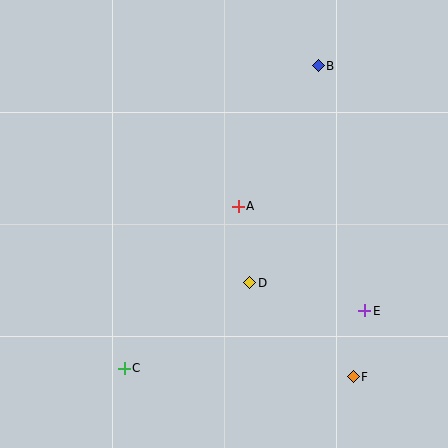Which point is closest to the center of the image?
Point A at (238, 206) is closest to the center.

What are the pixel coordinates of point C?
Point C is at (124, 368).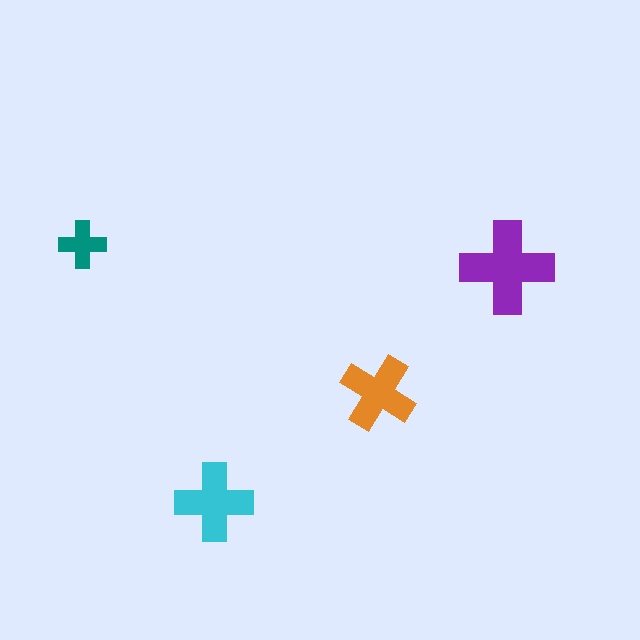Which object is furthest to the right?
The purple cross is rightmost.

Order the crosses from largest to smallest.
the purple one, the cyan one, the orange one, the teal one.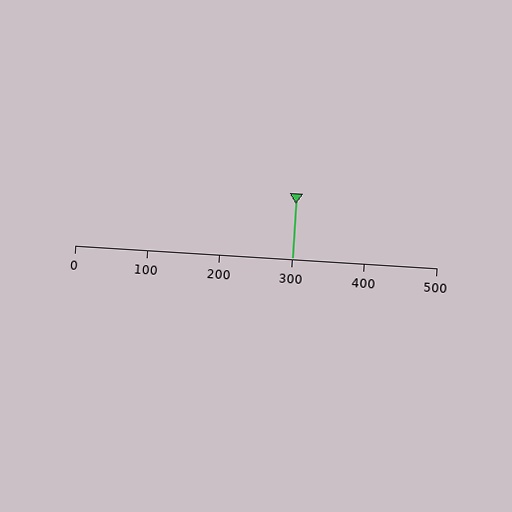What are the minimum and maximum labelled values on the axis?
The axis runs from 0 to 500.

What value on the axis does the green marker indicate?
The marker indicates approximately 300.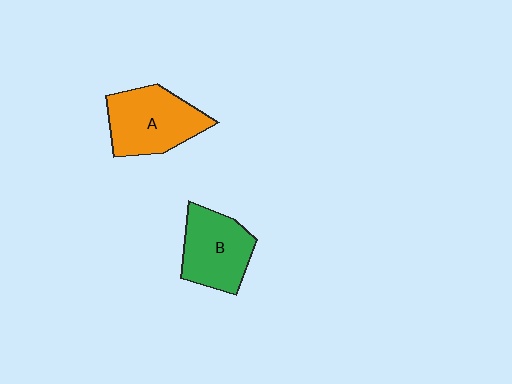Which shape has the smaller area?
Shape B (green).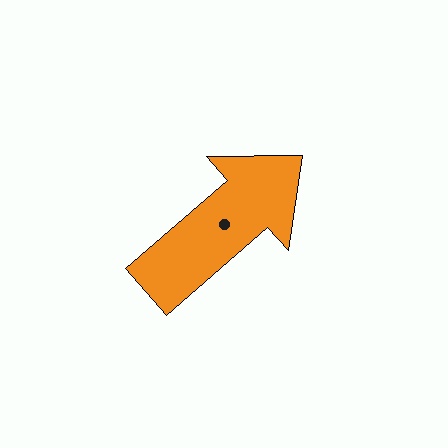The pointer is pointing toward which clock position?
Roughly 2 o'clock.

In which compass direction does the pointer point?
Northeast.